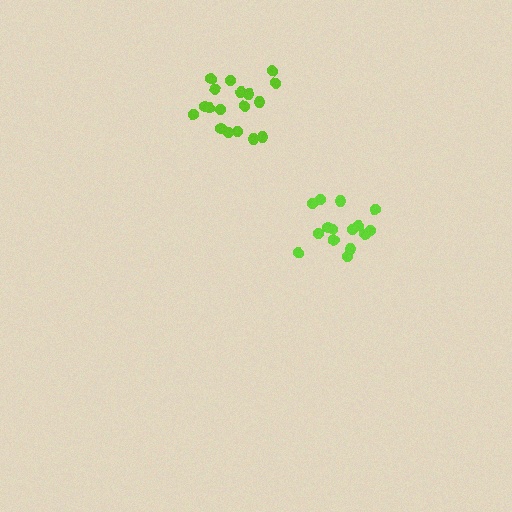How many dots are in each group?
Group 1: 15 dots, Group 2: 18 dots (33 total).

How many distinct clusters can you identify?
There are 2 distinct clusters.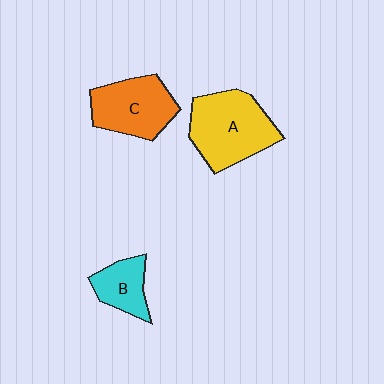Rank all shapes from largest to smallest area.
From largest to smallest: A (yellow), C (orange), B (cyan).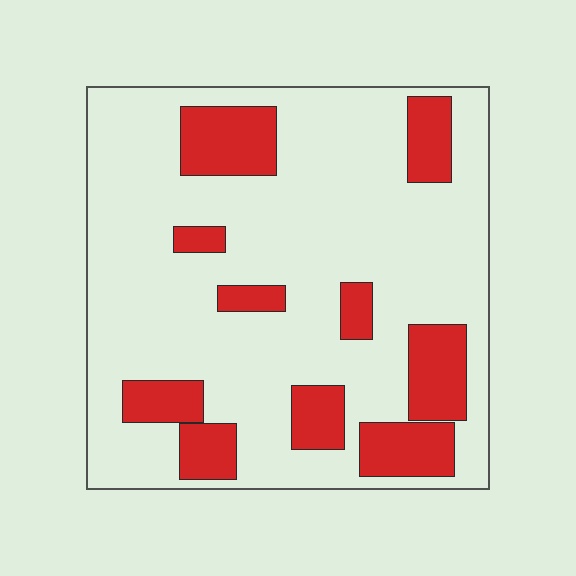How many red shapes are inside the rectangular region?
10.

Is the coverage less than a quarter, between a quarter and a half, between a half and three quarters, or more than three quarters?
Less than a quarter.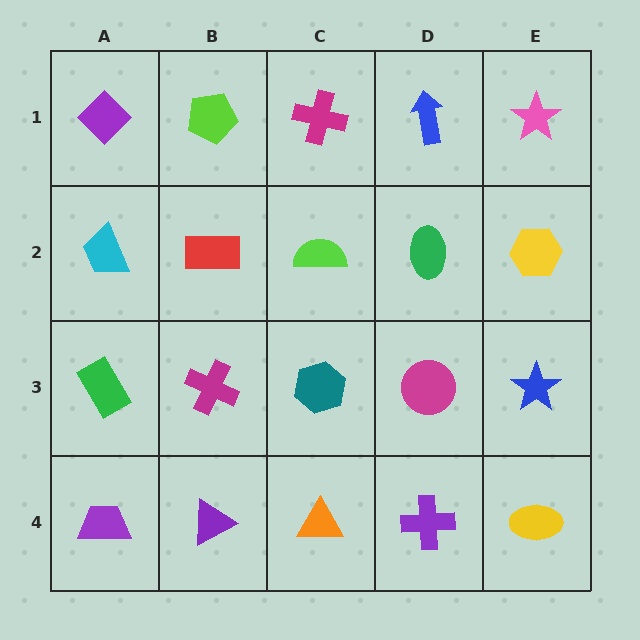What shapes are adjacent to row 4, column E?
A blue star (row 3, column E), a purple cross (row 4, column D).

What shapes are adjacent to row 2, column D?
A blue arrow (row 1, column D), a magenta circle (row 3, column D), a lime semicircle (row 2, column C), a yellow hexagon (row 2, column E).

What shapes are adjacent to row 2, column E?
A pink star (row 1, column E), a blue star (row 3, column E), a green ellipse (row 2, column D).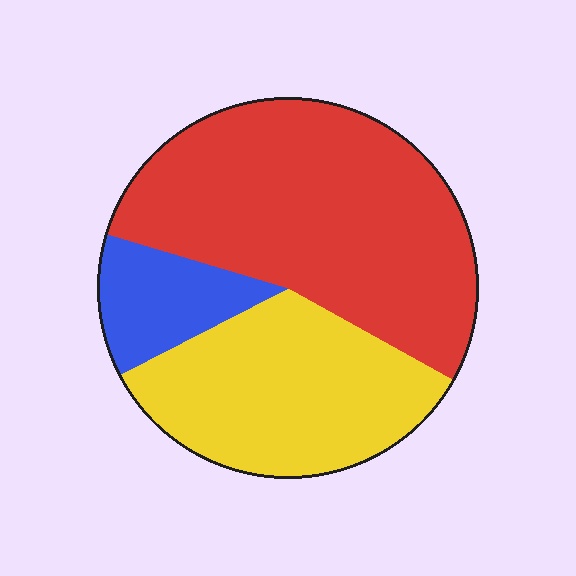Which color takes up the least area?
Blue, at roughly 10%.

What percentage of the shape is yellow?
Yellow takes up about one third (1/3) of the shape.